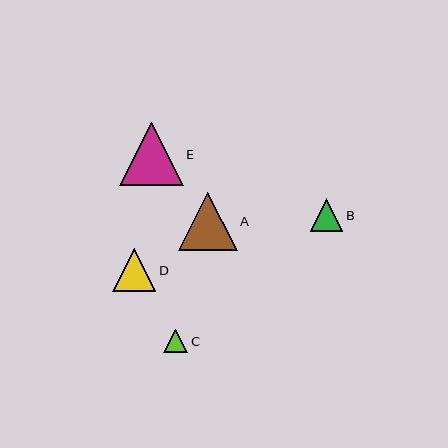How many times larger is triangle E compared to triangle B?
Triangle E is approximately 1.9 times the size of triangle B.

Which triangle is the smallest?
Triangle C is the smallest with a size of approximately 24 pixels.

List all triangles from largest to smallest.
From largest to smallest: E, A, D, B, C.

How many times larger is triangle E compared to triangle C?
Triangle E is approximately 2.7 times the size of triangle C.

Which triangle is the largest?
Triangle E is the largest with a size of approximately 63 pixels.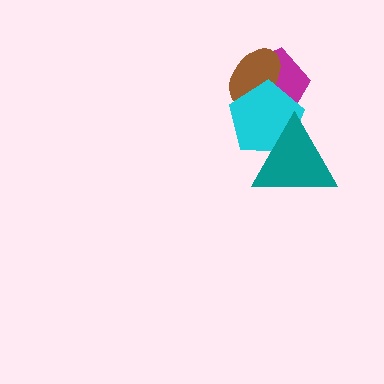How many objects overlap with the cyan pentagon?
3 objects overlap with the cyan pentagon.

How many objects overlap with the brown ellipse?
2 objects overlap with the brown ellipse.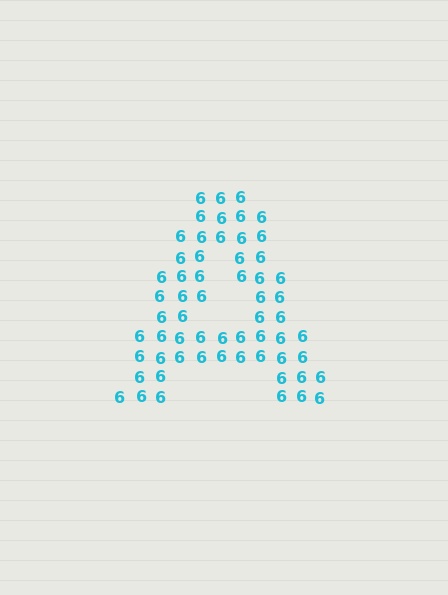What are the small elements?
The small elements are digit 6's.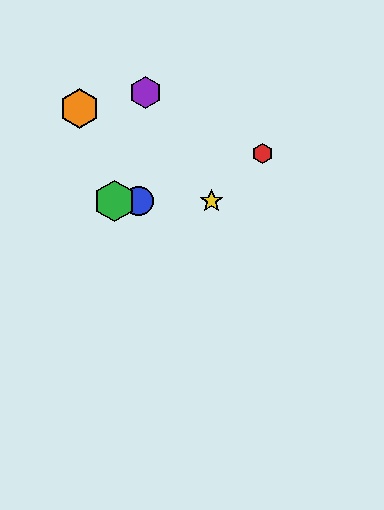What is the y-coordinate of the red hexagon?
The red hexagon is at y≈154.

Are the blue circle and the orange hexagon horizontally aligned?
No, the blue circle is at y≈201 and the orange hexagon is at y≈109.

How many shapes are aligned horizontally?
3 shapes (the blue circle, the green hexagon, the yellow star) are aligned horizontally.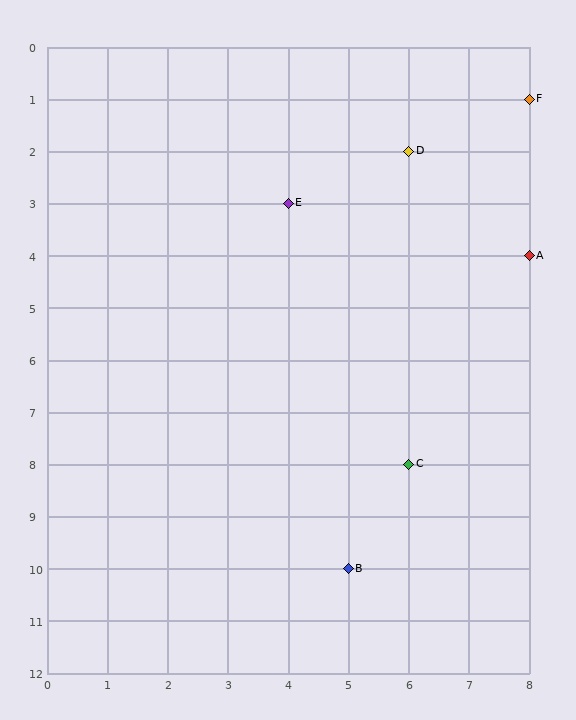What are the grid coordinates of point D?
Point D is at grid coordinates (6, 2).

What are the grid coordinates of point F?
Point F is at grid coordinates (8, 1).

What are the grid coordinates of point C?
Point C is at grid coordinates (6, 8).